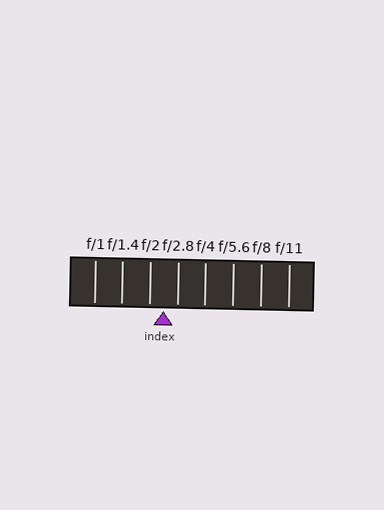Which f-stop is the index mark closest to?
The index mark is closest to f/2.8.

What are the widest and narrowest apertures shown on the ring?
The widest aperture shown is f/1 and the narrowest is f/11.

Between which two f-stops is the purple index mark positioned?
The index mark is between f/2 and f/2.8.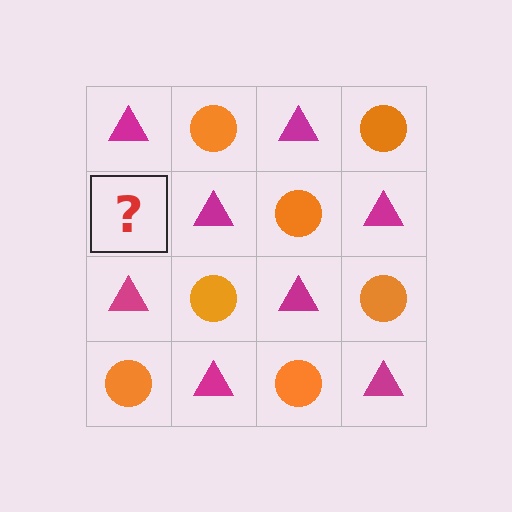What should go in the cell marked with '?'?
The missing cell should contain an orange circle.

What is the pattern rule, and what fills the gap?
The rule is that it alternates magenta triangle and orange circle in a checkerboard pattern. The gap should be filled with an orange circle.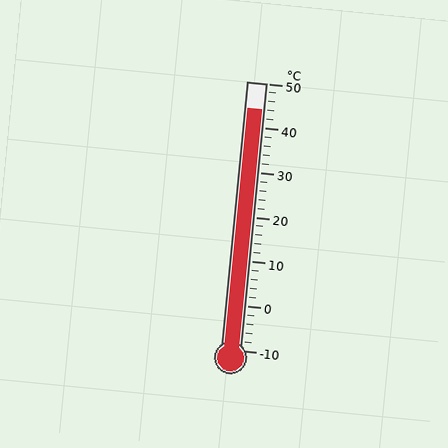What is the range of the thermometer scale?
The thermometer scale ranges from -10°C to 50°C.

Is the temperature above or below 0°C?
The temperature is above 0°C.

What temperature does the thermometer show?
The thermometer shows approximately 44°C.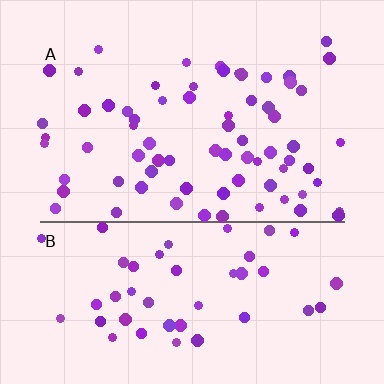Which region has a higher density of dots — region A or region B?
A (the top).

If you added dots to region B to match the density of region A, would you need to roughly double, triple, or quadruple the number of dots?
Approximately double.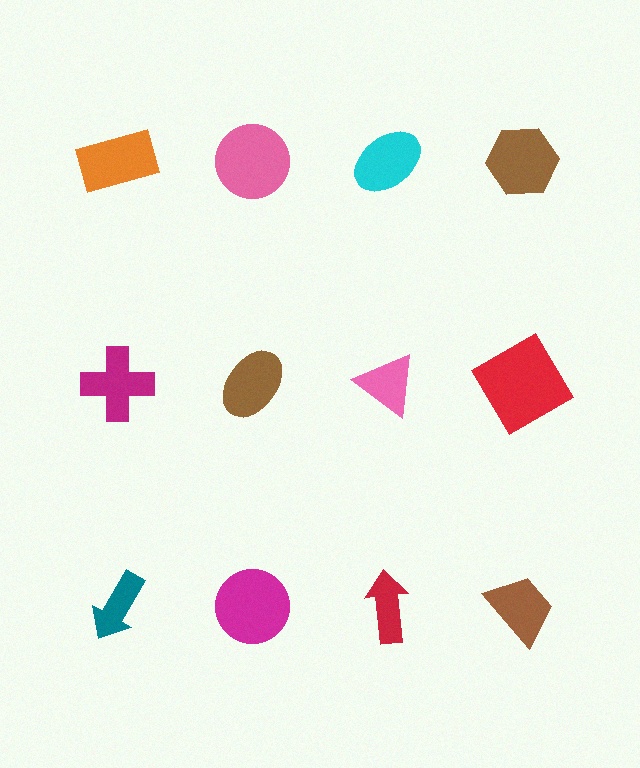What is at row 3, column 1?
A teal arrow.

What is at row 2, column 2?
A brown ellipse.